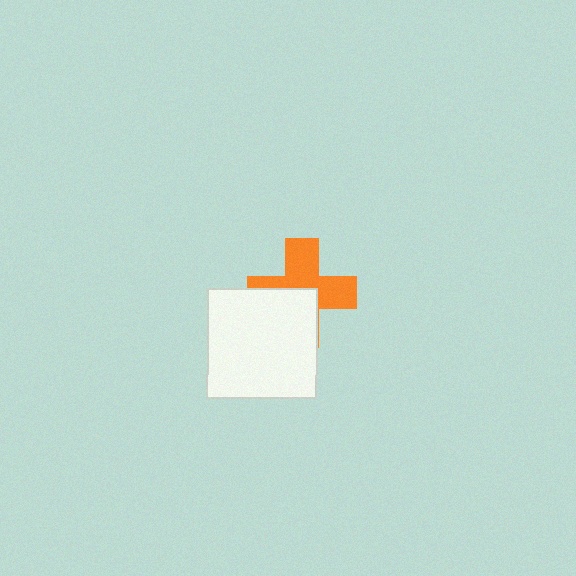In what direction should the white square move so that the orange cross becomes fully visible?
The white square should move toward the lower-left. That is the shortest direction to clear the overlap and leave the orange cross fully visible.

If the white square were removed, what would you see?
You would see the complete orange cross.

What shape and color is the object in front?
The object in front is a white square.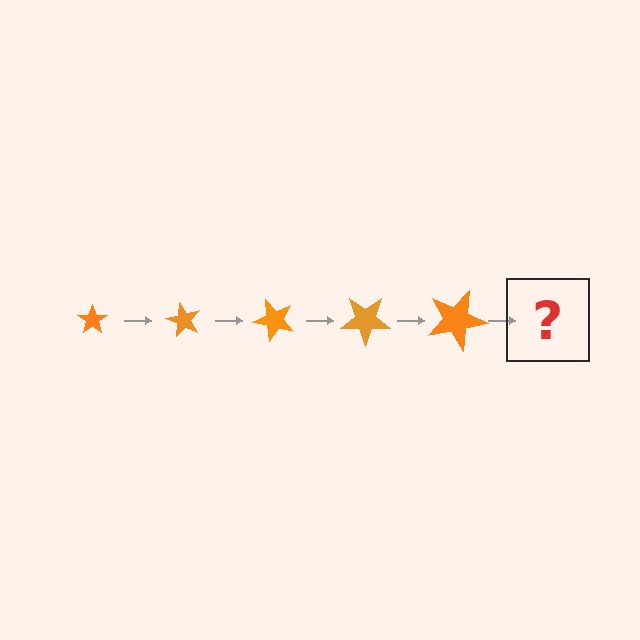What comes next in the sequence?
The next element should be a star, larger than the previous one and rotated 300 degrees from the start.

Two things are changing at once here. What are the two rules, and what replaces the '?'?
The two rules are that the star grows larger each step and it rotates 60 degrees each step. The '?' should be a star, larger than the previous one and rotated 300 degrees from the start.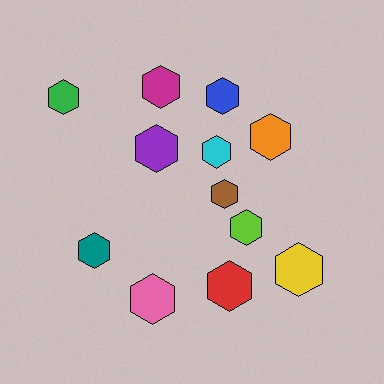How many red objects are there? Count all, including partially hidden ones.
There is 1 red object.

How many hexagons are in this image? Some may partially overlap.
There are 12 hexagons.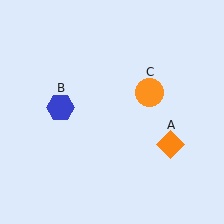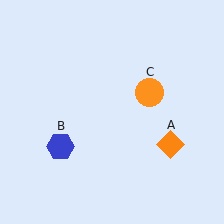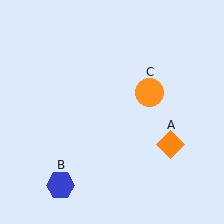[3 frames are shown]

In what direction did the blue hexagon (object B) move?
The blue hexagon (object B) moved down.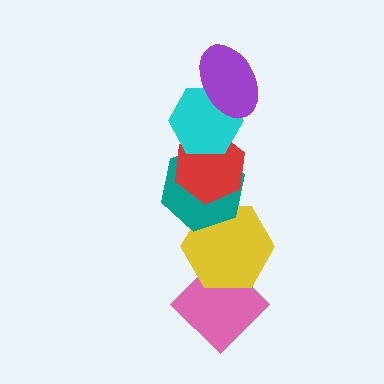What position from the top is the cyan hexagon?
The cyan hexagon is 2nd from the top.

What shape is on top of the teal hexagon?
The red hexagon is on top of the teal hexagon.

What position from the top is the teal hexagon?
The teal hexagon is 4th from the top.